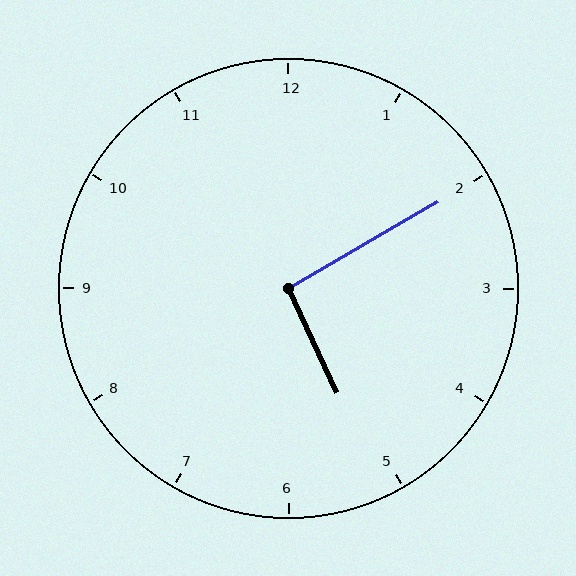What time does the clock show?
5:10.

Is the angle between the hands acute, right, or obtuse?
It is right.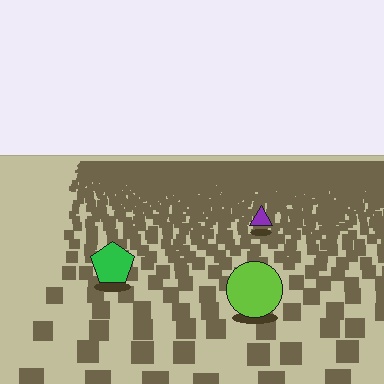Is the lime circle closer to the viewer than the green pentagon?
Yes. The lime circle is closer — you can tell from the texture gradient: the ground texture is coarser near it.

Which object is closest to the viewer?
The lime circle is closest. The texture marks near it are larger and more spread out.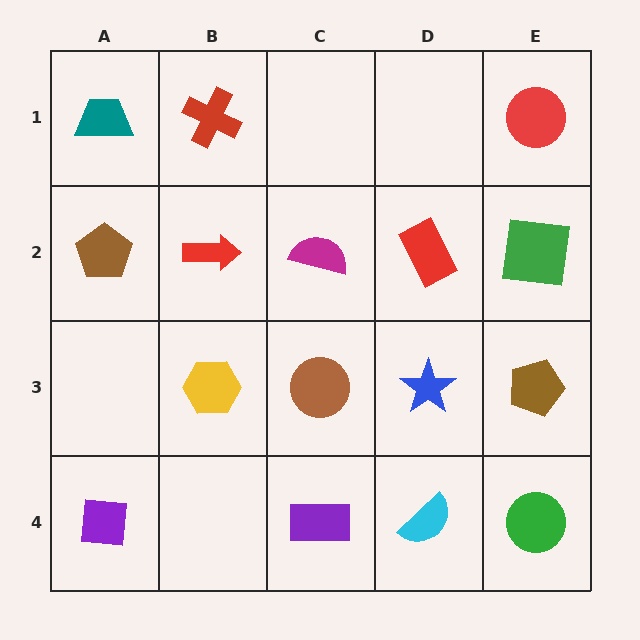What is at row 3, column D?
A blue star.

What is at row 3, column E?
A brown pentagon.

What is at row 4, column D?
A cyan semicircle.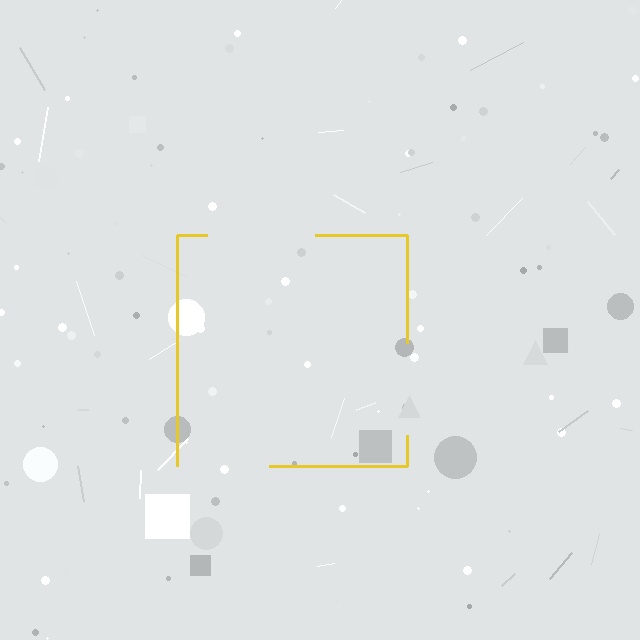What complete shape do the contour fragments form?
The contour fragments form a square.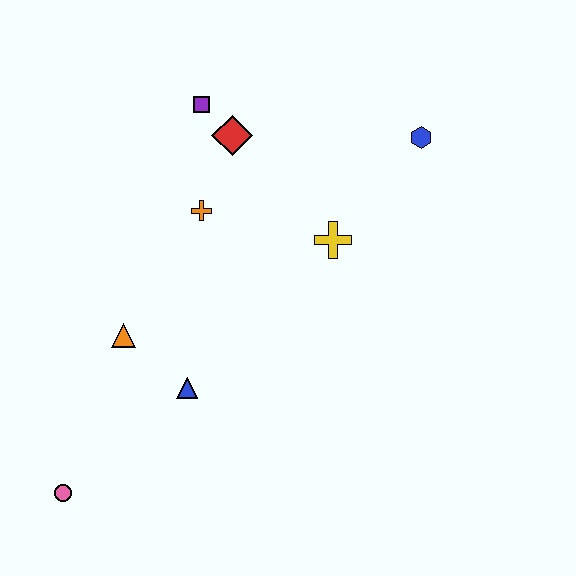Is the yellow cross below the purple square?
Yes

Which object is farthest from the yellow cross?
The pink circle is farthest from the yellow cross.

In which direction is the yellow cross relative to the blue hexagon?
The yellow cross is below the blue hexagon.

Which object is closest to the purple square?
The red diamond is closest to the purple square.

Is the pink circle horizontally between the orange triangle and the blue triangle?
No